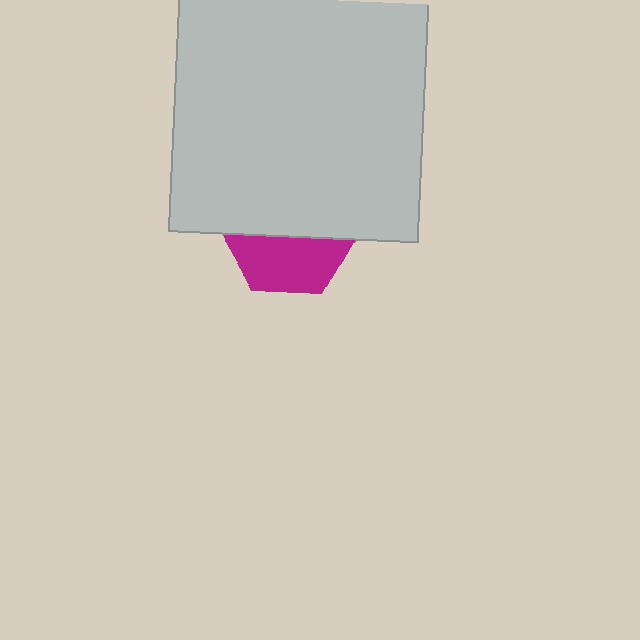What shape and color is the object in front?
The object in front is a light gray square.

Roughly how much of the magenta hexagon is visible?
A small part of it is visible (roughly 43%).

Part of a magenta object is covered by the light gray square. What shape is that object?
It is a hexagon.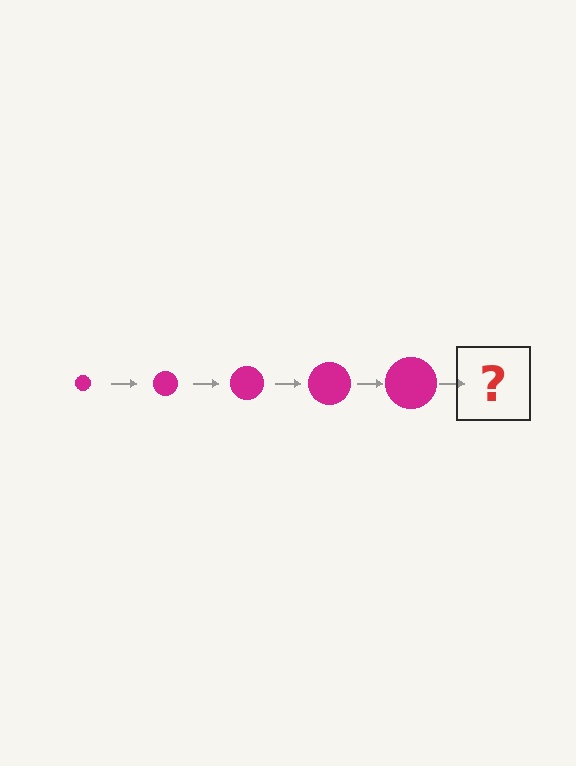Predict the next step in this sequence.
The next step is a magenta circle, larger than the previous one.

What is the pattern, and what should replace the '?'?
The pattern is that the circle gets progressively larger each step. The '?' should be a magenta circle, larger than the previous one.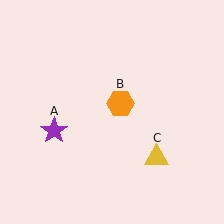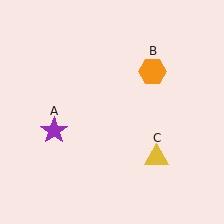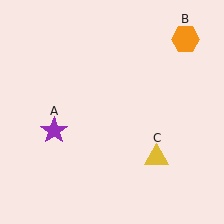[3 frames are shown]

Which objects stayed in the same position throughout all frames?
Purple star (object A) and yellow triangle (object C) remained stationary.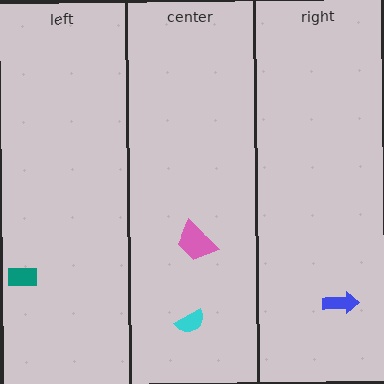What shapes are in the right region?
The blue arrow.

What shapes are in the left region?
The teal rectangle.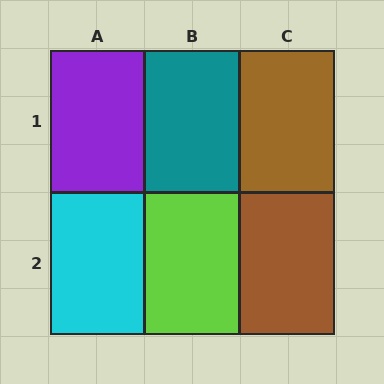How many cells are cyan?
1 cell is cyan.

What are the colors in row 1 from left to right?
Purple, teal, brown.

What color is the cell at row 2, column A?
Cyan.